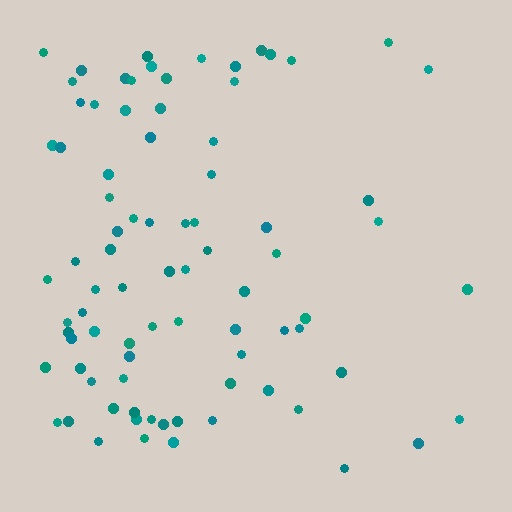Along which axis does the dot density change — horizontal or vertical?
Horizontal.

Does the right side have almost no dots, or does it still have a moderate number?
Still a moderate number, just noticeably fewer than the left.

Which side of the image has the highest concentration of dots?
The left.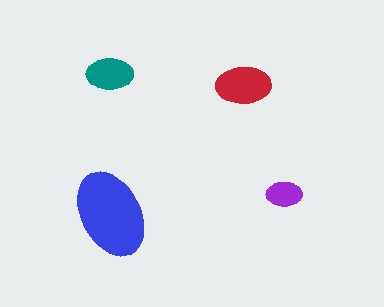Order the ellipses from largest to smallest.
the blue one, the red one, the teal one, the purple one.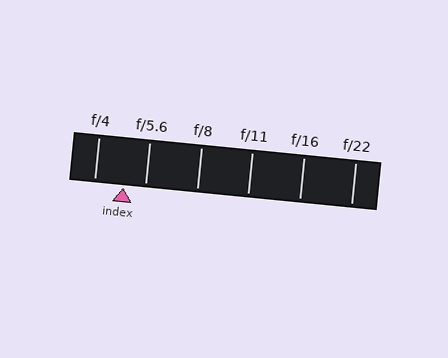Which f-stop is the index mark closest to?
The index mark is closest to f/5.6.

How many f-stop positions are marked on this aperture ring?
There are 6 f-stop positions marked.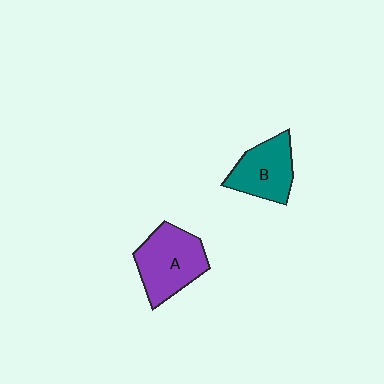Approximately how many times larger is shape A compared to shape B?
Approximately 1.2 times.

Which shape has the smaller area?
Shape B (teal).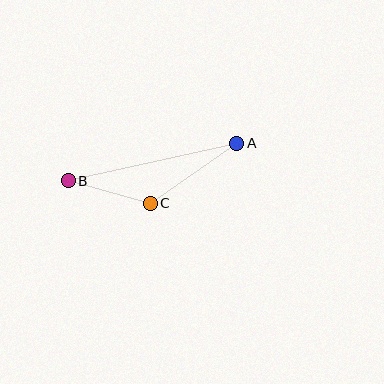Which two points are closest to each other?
Points B and C are closest to each other.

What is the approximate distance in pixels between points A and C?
The distance between A and C is approximately 105 pixels.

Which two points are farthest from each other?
Points A and B are farthest from each other.